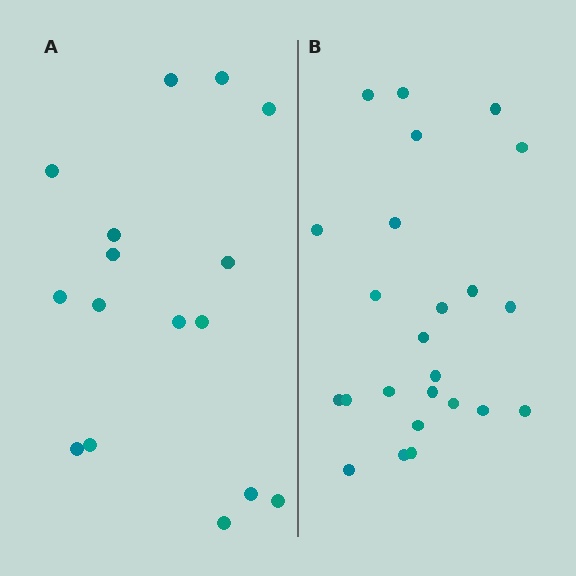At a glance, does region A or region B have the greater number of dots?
Region B (the right region) has more dots.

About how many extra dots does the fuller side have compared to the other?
Region B has roughly 8 or so more dots than region A.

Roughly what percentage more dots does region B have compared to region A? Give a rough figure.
About 50% more.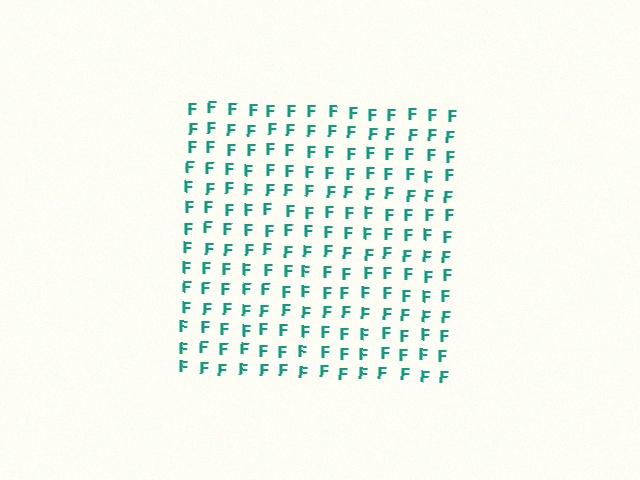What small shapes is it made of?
It is made of small letter F's.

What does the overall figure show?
The overall figure shows a square.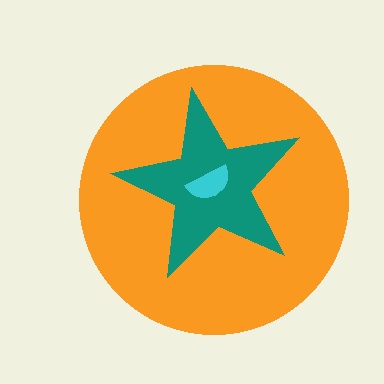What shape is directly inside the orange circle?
The teal star.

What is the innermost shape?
The cyan semicircle.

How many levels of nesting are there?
3.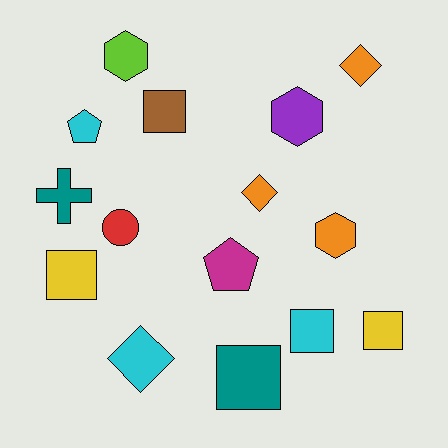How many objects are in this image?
There are 15 objects.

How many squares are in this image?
There are 5 squares.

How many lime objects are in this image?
There is 1 lime object.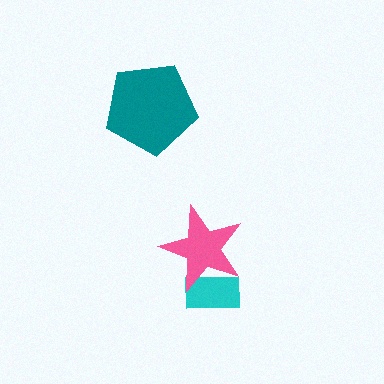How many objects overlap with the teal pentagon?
0 objects overlap with the teal pentagon.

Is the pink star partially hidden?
No, no other shape covers it.